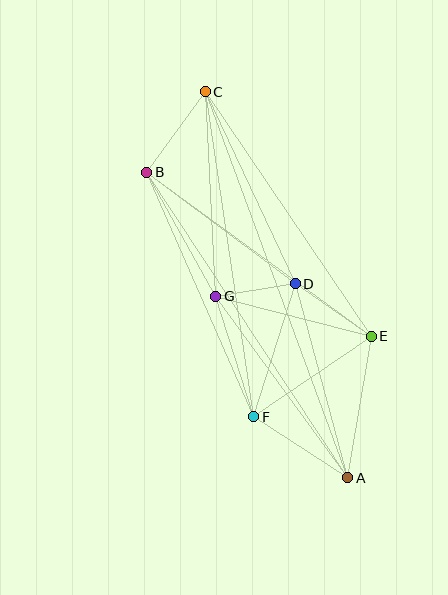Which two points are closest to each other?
Points D and G are closest to each other.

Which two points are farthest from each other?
Points A and C are farthest from each other.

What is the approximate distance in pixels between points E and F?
The distance between E and F is approximately 143 pixels.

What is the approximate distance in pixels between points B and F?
The distance between B and F is approximately 267 pixels.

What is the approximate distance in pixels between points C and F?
The distance between C and F is approximately 329 pixels.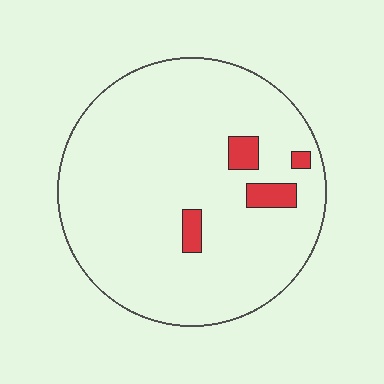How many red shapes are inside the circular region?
4.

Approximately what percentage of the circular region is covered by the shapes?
Approximately 5%.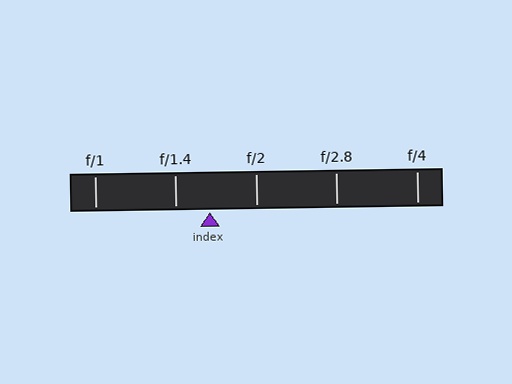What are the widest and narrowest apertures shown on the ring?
The widest aperture shown is f/1 and the narrowest is f/4.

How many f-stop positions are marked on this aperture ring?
There are 5 f-stop positions marked.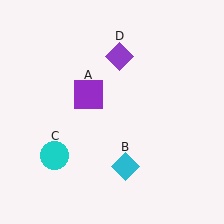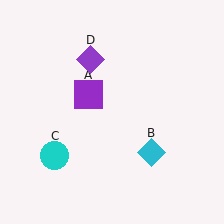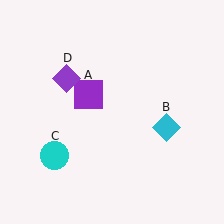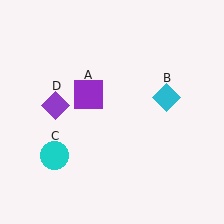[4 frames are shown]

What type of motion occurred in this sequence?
The cyan diamond (object B), purple diamond (object D) rotated counterclockwise around the center of the scene.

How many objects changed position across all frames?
2 objects changed position: cyan diamond (object B), purple diamond (object D).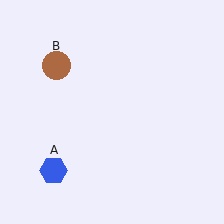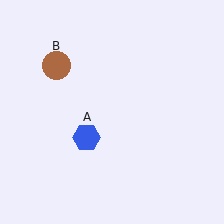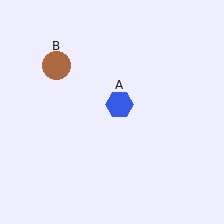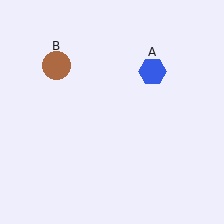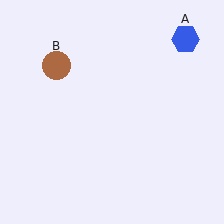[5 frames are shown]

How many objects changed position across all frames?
1 object changed position: blue hexagon (object A).